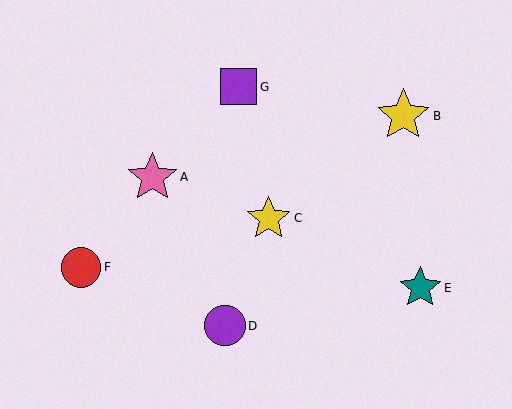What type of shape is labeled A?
Shape A is a pink star.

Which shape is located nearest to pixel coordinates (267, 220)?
The yellow star (labeled C) at (269, 218) is nearest to that location.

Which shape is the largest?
The yellow star (labeled B) is the largest.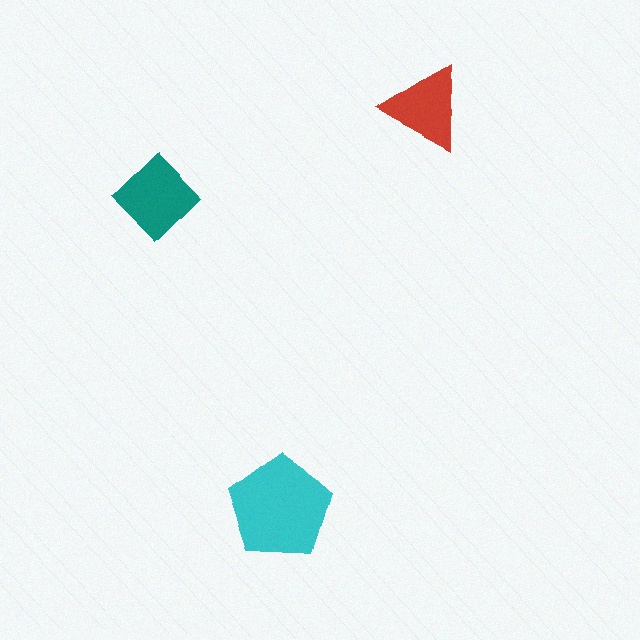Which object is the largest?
The cyan pentagon.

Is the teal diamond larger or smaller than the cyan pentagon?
Smaller.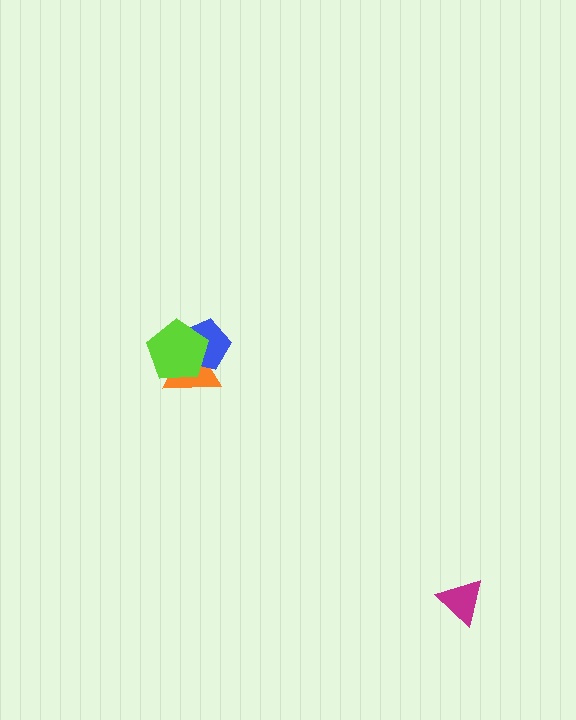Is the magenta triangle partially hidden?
No, no other shape covers it.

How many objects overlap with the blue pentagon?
2 objects overlap with the blue pentagon.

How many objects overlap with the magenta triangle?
0 objects overlap with the magenta triangle.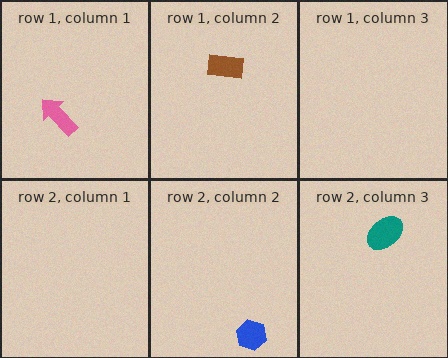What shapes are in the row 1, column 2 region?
The brown rectangle.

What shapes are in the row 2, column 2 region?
The blue hexagon.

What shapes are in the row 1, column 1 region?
The pink arrow.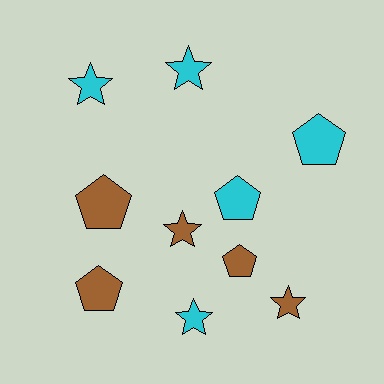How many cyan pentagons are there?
There are 2 cyan pentagons.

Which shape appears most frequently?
Pentagon, with 5 objects.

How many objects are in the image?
There are 10 objects.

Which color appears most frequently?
Cyan, with 5 objects.